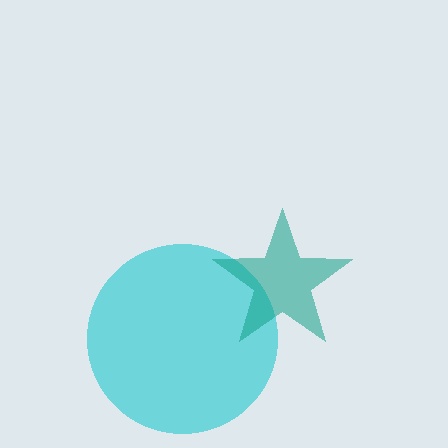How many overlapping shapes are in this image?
There are 2 overlapping shapes in the image.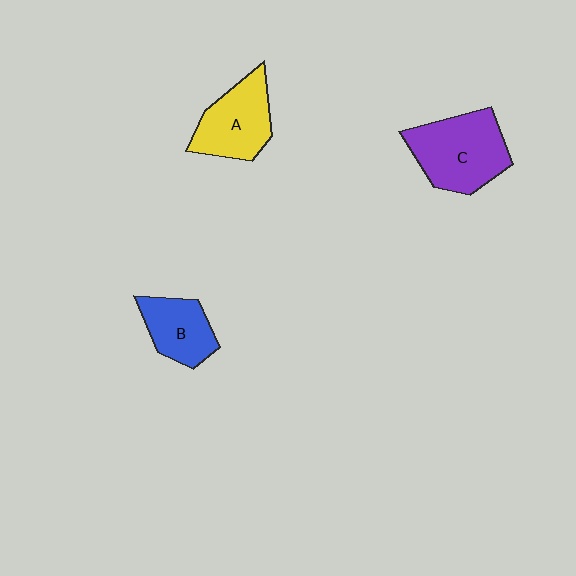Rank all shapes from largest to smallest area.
From largest to smallest: C (purple), A (yellow), B (blue).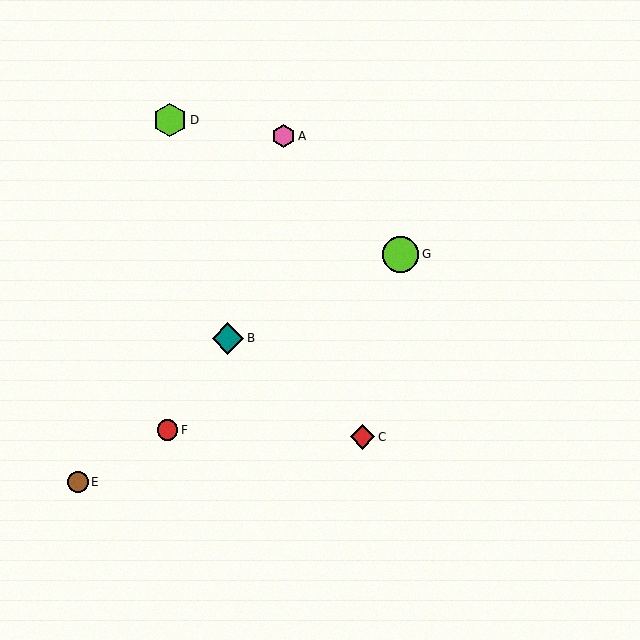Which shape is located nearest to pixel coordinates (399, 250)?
The lime circle (labeled G) at (401, 254) is nearest to that location.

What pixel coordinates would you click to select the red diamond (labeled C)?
Click at (363, 437) to select the red diamond C.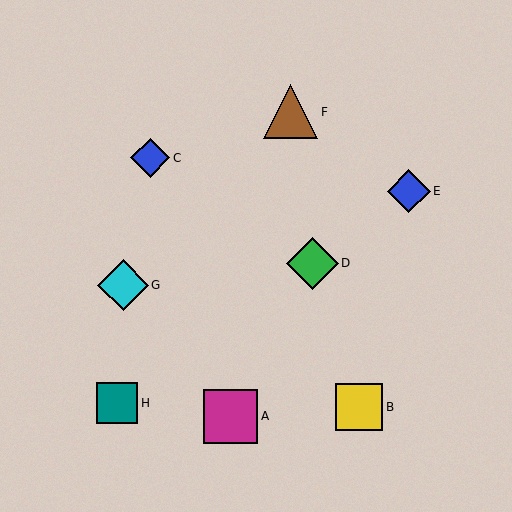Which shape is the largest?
The magenta square (labeled A) is the largest.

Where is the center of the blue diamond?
The center of the blue diamond is at (409, 191).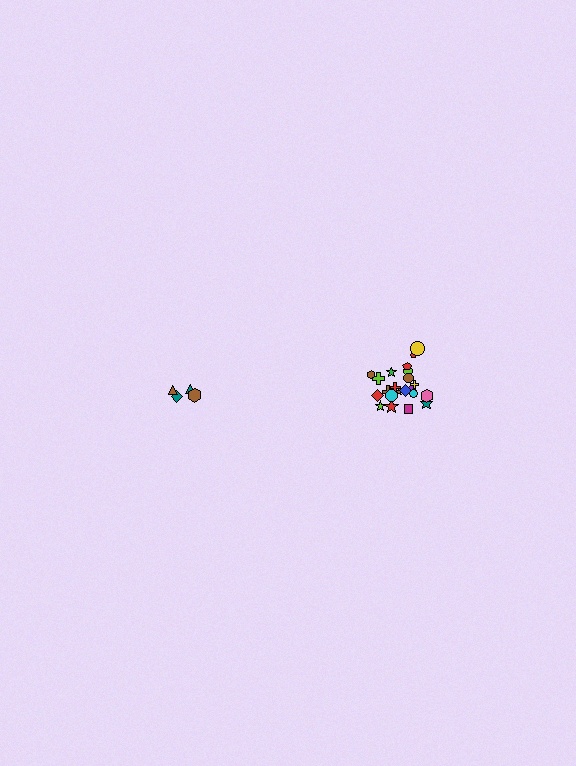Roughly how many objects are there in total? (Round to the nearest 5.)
Roughly 25 objects in total.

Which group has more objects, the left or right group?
The right group.